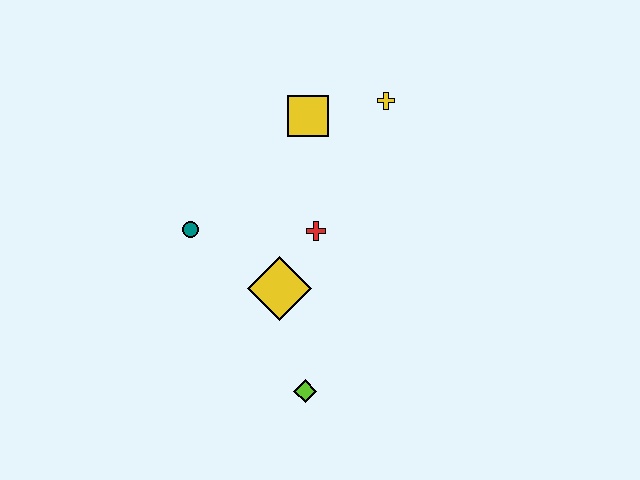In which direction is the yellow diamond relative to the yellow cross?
The yellow diamond is below the yellow cross.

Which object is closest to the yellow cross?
The yellow square is closest to the yellow cross.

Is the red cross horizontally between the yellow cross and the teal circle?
Yes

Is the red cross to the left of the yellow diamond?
No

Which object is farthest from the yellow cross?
The lime diamond is farthest from the yellow cross.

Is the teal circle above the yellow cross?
No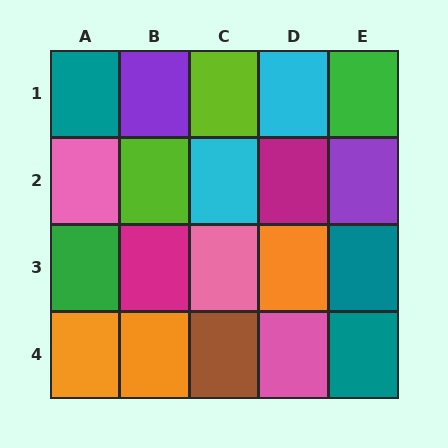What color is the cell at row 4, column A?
Orange.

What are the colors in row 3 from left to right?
Green, magenta, pink, orange, teal.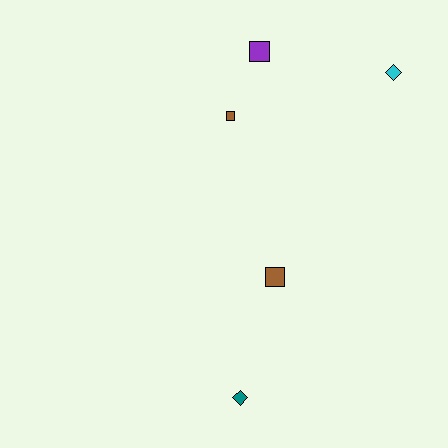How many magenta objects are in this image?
There are no magenta objects.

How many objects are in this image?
There are 5 objects.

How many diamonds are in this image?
There are 2 diamonds.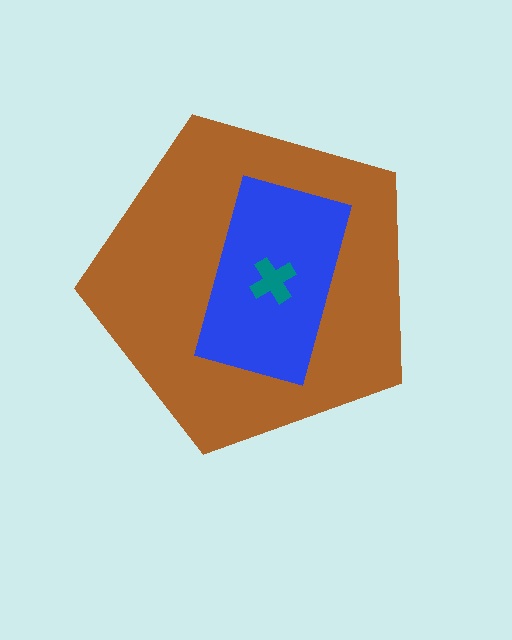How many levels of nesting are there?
3.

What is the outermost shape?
The brown pentagon.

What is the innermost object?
The teal cross.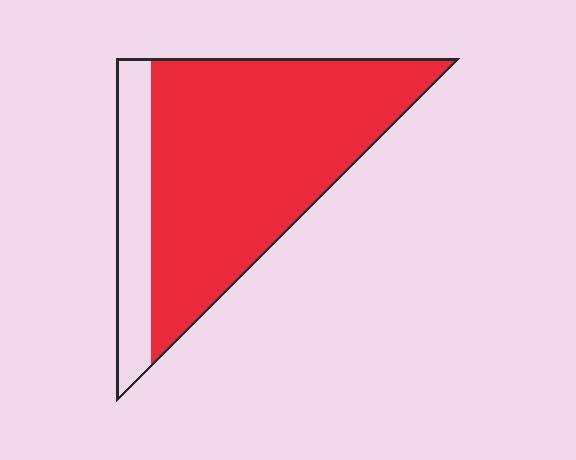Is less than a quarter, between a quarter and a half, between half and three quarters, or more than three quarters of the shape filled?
More than three quarters.